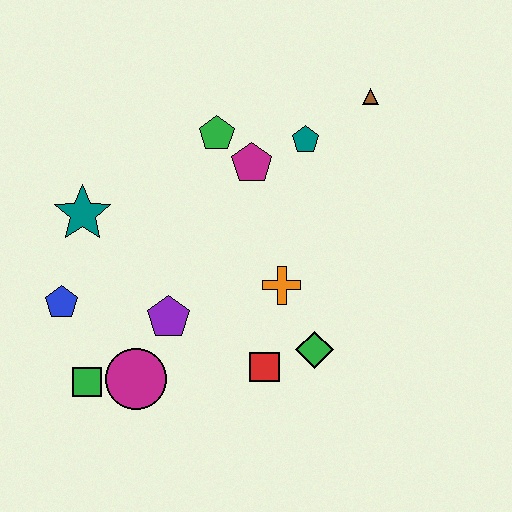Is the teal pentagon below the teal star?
No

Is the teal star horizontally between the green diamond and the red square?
No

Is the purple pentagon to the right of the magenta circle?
Yes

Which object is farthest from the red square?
The brown triangle is farthest from the red square.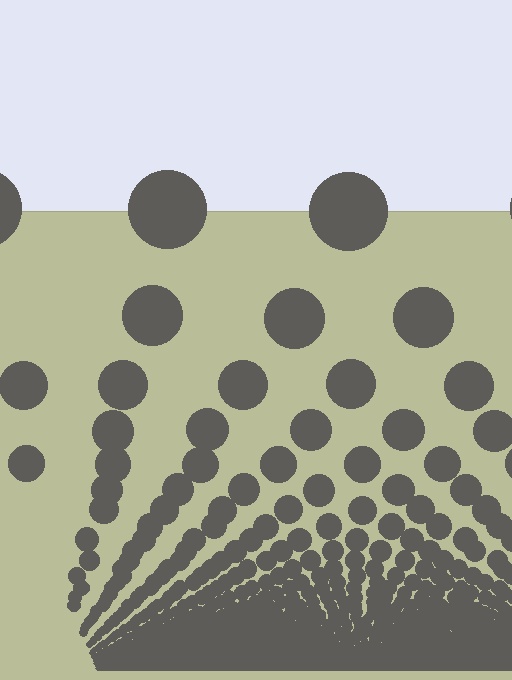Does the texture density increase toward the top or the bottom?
Density increases toward the bottom.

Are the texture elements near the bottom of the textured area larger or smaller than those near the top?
Smaller. The gradient is inverted — elements near the bottom are smaller and denser.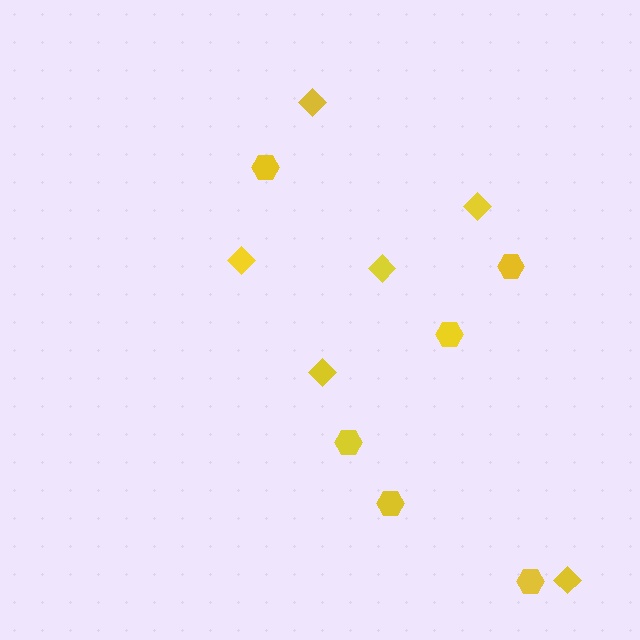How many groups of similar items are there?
There are 2 groups: one group of hexagons (6) and one group of diamonds (6).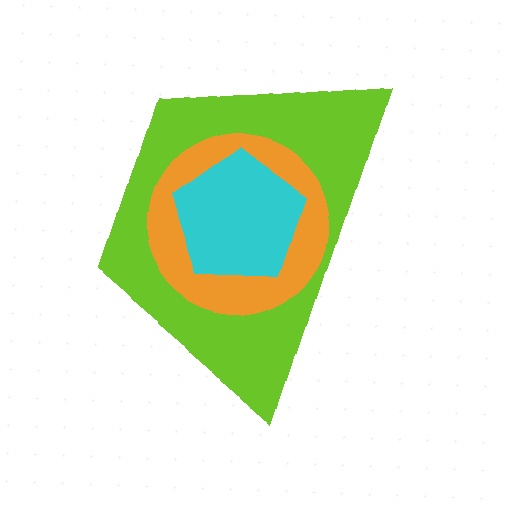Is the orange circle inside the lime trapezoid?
Yes.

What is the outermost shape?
The lime trapezoid.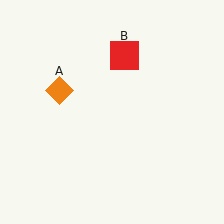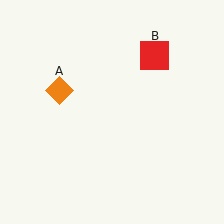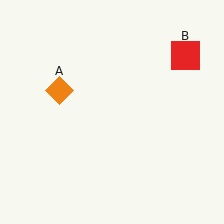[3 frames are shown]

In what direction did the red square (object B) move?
The red square (object B) moved right.